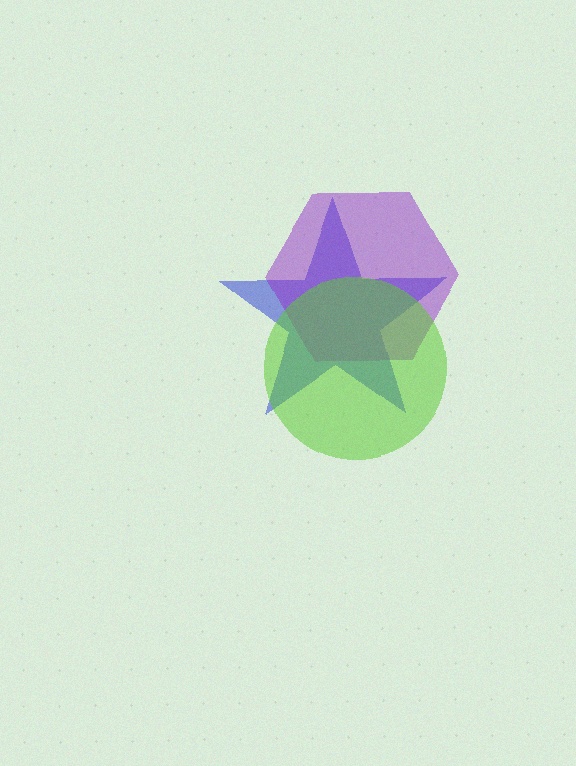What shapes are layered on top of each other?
The layered shapes are: a blue star, a purple hexagon, a lime circle.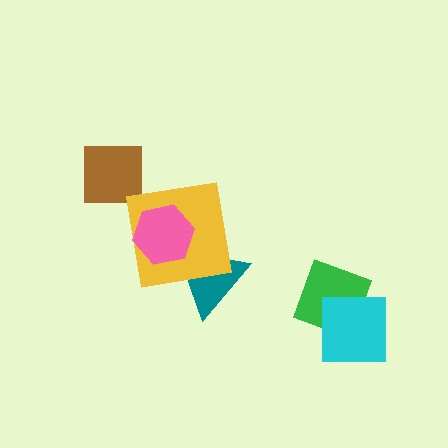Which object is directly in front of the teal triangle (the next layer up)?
The yellow square is directly in front of the teal triangle.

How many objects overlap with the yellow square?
2 objects overlap with the yellow square.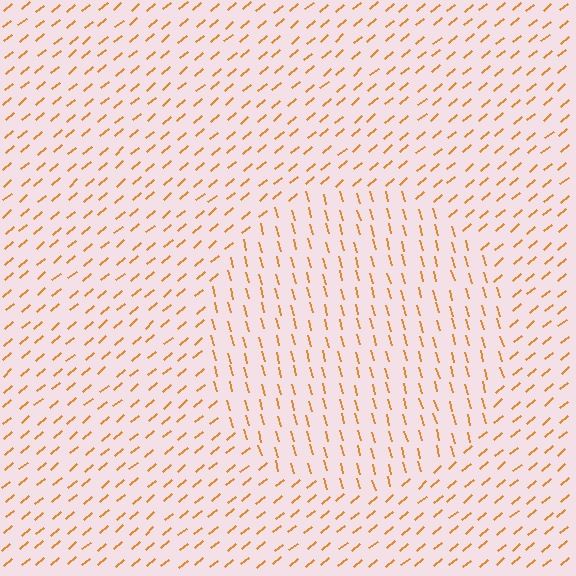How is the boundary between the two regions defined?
The boundary is defined purely by a change in line orientation (approximately 65 degrees difference). All lines are the same color and thickness.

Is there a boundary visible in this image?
Yes, there is a texture boundary formed by a change in line orientation.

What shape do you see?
I see a circle.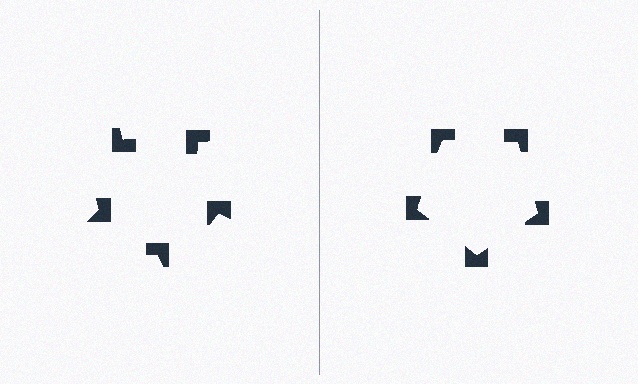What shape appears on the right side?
An illusory pentagon.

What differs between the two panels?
The notched squares are positioned identically on both sides; only the wedge orientations differ. On the right they align to a pentagon; on the left they are misaligned.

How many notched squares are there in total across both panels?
10 — 5 on each side.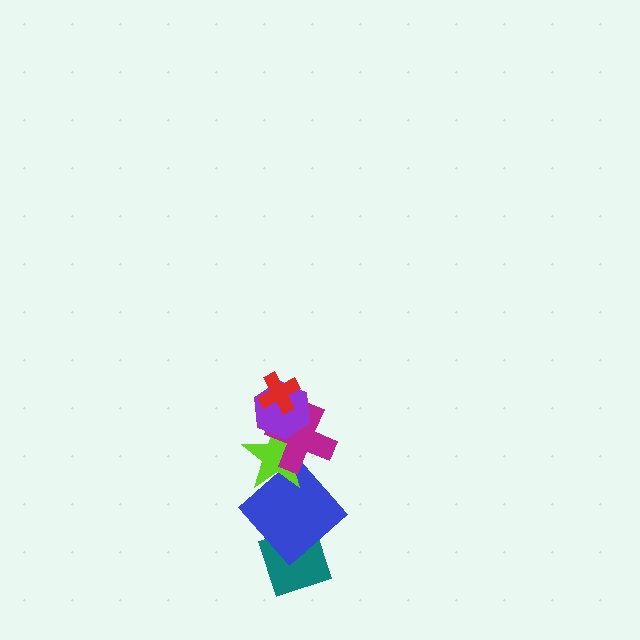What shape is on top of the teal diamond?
The blue diamond is on top of the teal diamond.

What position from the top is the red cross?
The red cross is 1st from the top.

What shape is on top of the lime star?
The magenta cross is on top of the lime star.